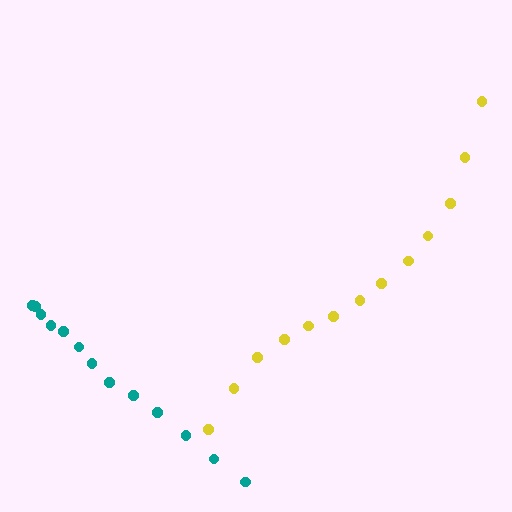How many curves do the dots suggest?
There are 2 distinct paths.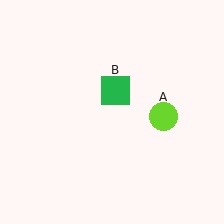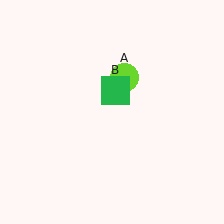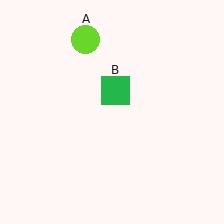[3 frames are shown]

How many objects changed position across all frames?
1 object changed position: lime circle (object A).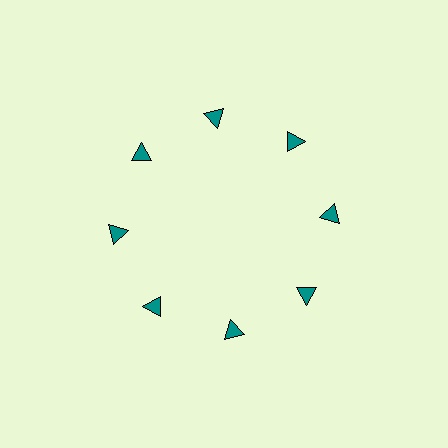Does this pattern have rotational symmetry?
Yes, this pattern has 8-fold rotational symmetry. It looks the same after rotating 45 degrees around the center.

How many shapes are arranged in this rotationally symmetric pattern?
There are 8 shapes, arranged in 8 groups of 1.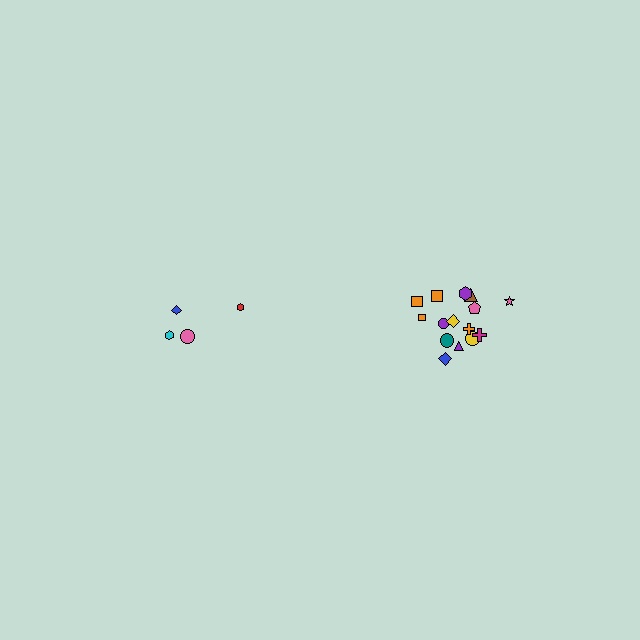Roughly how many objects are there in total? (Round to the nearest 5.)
Roughly 20 objects in total.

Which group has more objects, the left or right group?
The right group.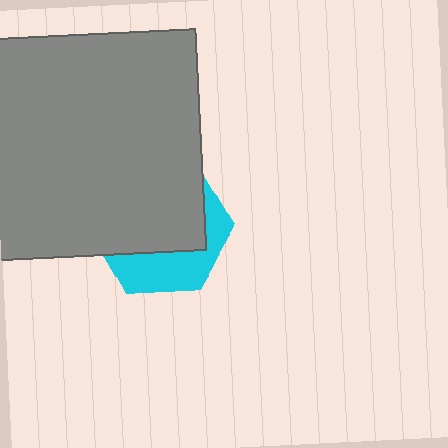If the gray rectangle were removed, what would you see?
You would see the complete cyan hexagon.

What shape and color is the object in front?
The object in front is a gray rectangle.